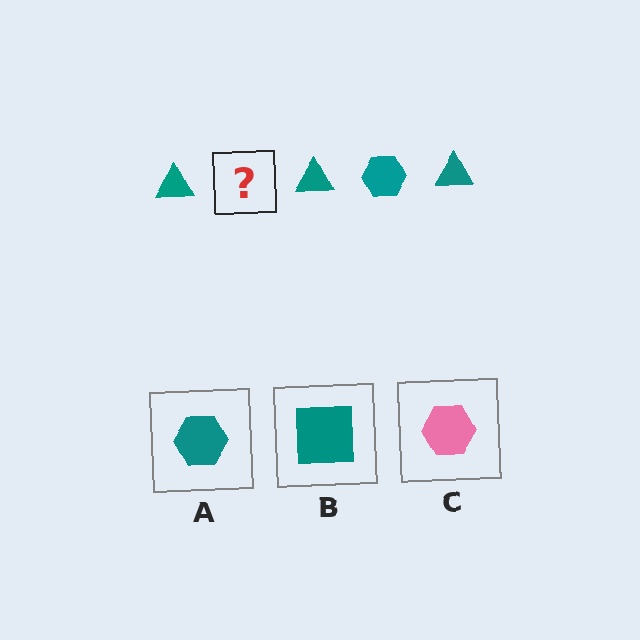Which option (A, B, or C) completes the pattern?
A.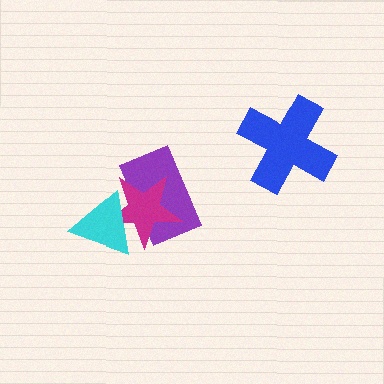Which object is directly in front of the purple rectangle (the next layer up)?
The magenta star is directly in front of the purple rectangle.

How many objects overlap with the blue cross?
0 objects overlap with the blue cross.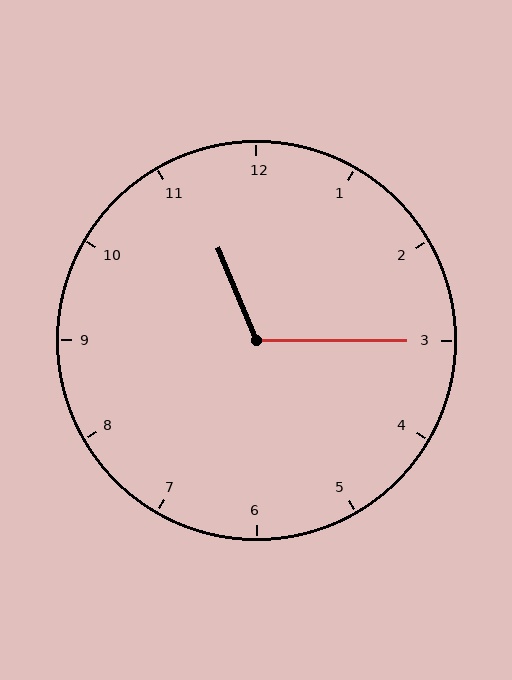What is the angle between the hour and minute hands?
Approximately 112 degrees.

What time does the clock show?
11:15.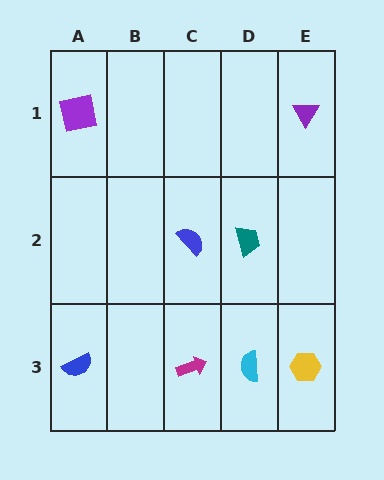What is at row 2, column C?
A blue semicircle.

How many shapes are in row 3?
4 shapes.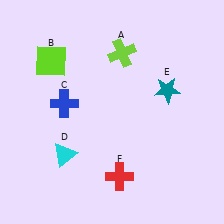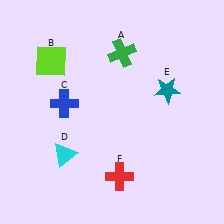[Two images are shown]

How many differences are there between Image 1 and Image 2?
There is 1 difference between the two images.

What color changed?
The cross (A) changed from lime in Image 1 to green in Image 2.